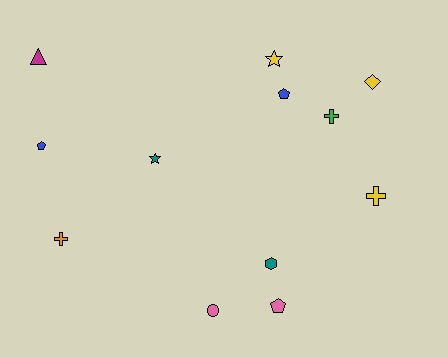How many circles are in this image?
There is 1 circle.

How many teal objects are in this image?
There are 2 teal objects.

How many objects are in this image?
There are 12 objects.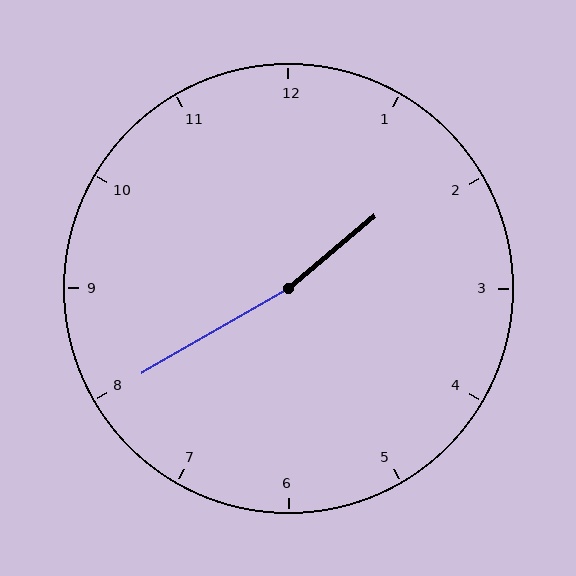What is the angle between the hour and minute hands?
Approximately 170 degrees.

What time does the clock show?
1:40.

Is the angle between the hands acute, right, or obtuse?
It is obtuse.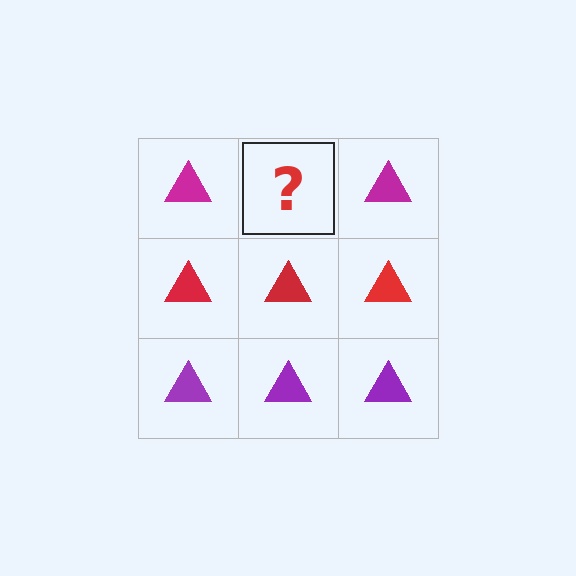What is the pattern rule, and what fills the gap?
The rule is that each row has a consistent color. The gap should be filled with a magenta triangle.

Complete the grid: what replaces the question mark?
The question mark should be replaced with a magenta triangle.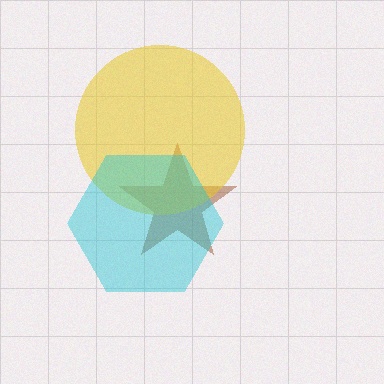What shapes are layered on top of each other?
The layered shapes are: a brown star, a yellow circle, a cyan hexagon.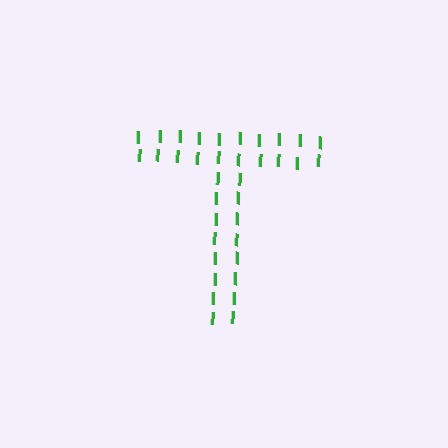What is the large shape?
The large shape is the letter T.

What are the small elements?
The small elements are letter I's.